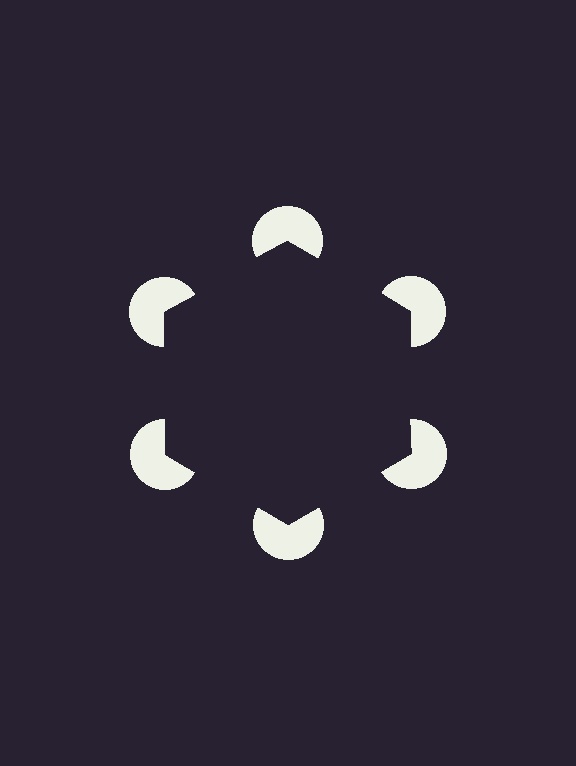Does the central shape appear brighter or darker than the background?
It typically appears slightly darker than the background, even though no actual brightness change is drawn.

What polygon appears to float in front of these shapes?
An illusory hexagon — its edges are inferred from the aligned wedge cuts in the pac-man discs, not physically drawn.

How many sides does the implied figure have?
6 sides.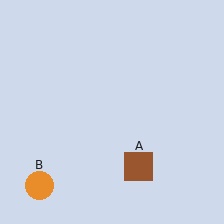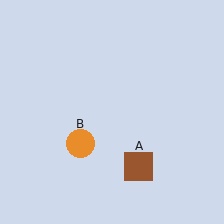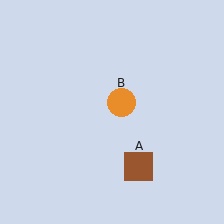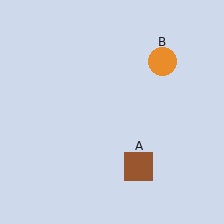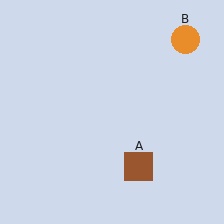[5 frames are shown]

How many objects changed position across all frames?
1 object changed position: orange circle (object B).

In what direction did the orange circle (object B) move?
The orange circle (object B) moved up and to the right.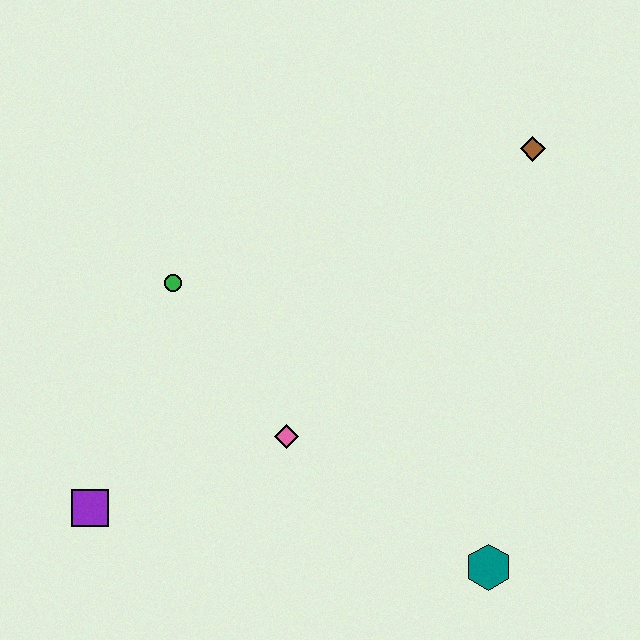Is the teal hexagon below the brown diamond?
Yes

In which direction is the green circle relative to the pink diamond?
The green circle is above the pink diamond.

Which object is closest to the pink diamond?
The green circle is closest to the pink diamond.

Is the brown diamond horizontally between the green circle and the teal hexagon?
No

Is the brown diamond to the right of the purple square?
Yes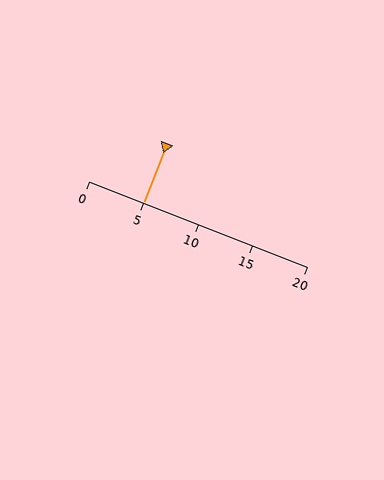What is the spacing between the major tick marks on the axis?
The major ticks are spaced 5 apart.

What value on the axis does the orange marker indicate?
The marker indicates approximately 5.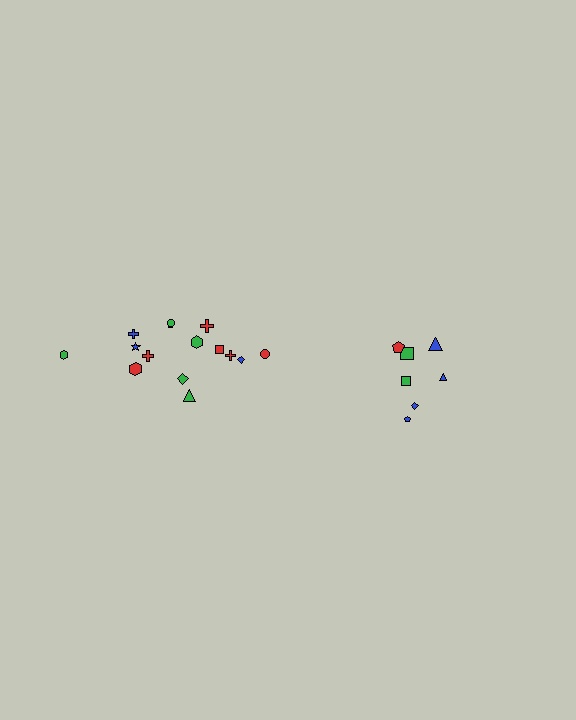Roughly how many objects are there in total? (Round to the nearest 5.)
Roughly 20 objects in total.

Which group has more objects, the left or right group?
The left group.